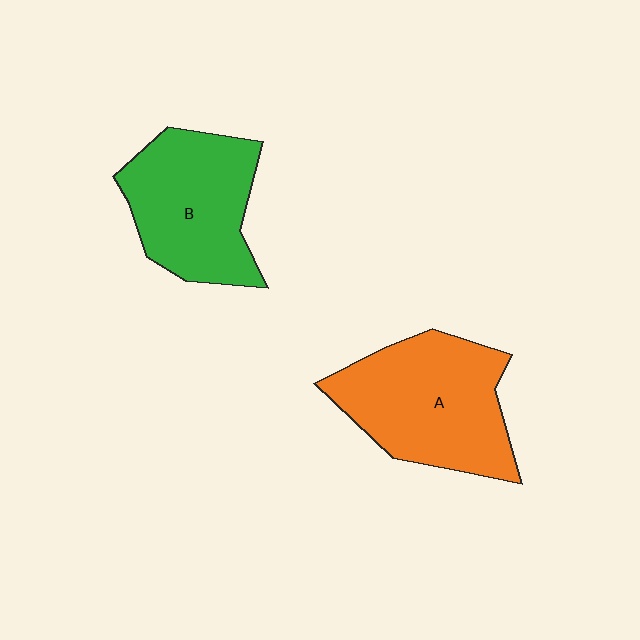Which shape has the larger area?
Shape A (orange).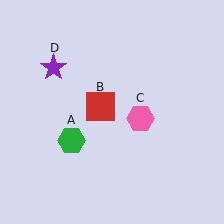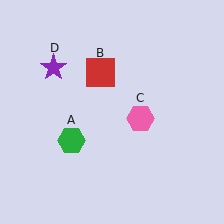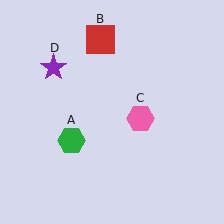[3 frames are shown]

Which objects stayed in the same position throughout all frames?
Green hexagon (object A) and pink hexagon (object C) and purple star (object D) remained stationary.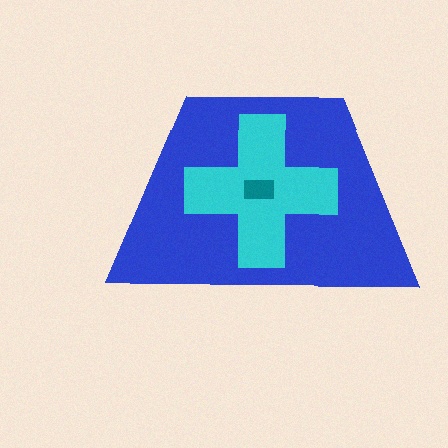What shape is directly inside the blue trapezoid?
The cyan cross.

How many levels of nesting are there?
3.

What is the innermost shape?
The teal rectangle.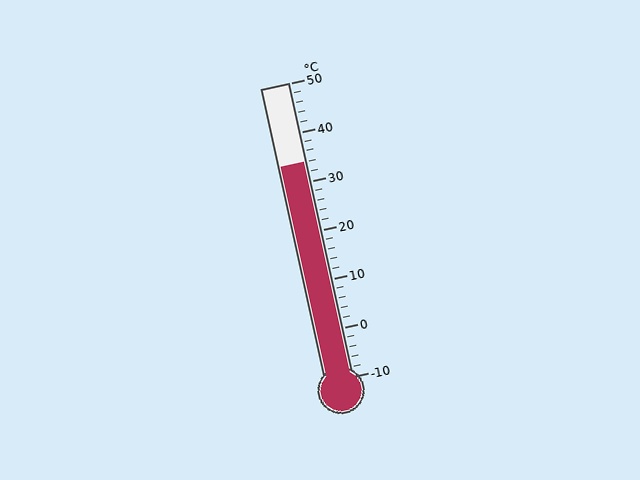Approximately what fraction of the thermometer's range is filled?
The thermometer is filled to approximately 75% of its range.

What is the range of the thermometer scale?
The thermometer scale ranges from -10°C to 50°C.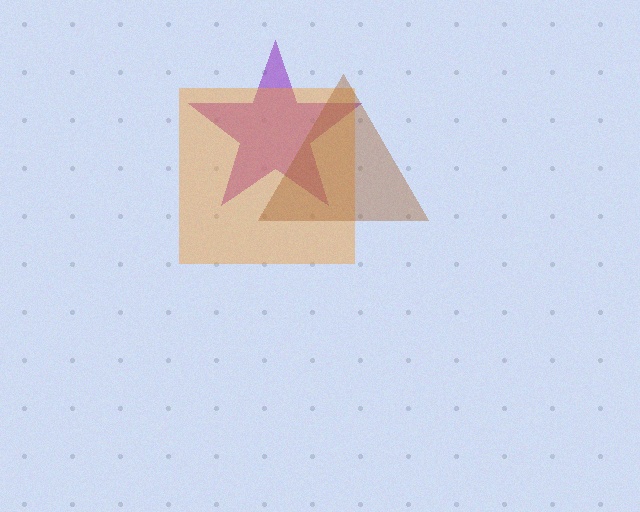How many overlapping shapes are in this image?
There are 3 overlapping shapes in the image.